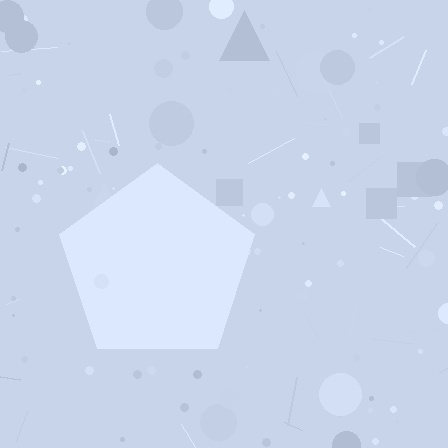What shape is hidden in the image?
A pentagon is hidden in the image.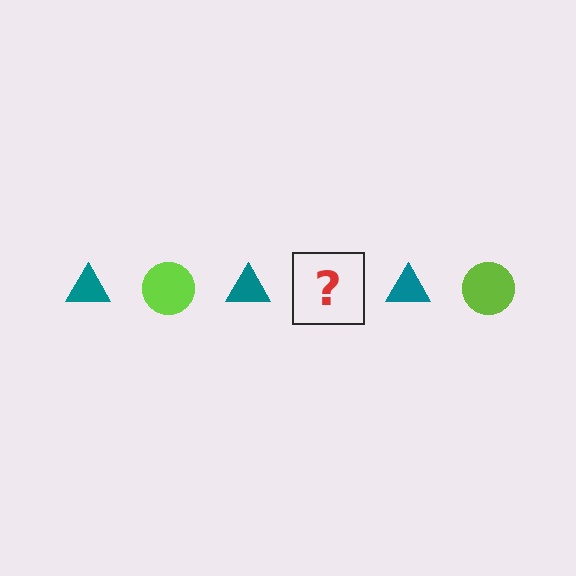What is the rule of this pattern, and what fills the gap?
The rule is that the pattern alternates between teal triangle and lime circle. The gap should be filled with a lime circle.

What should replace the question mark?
The question mark should be replaced with a lime circle.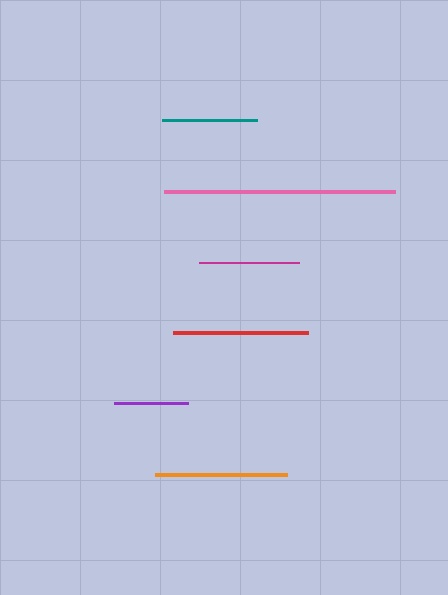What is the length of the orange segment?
The orange segment is approximately 132 pixels long.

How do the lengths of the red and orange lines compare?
The red and orange lines are approximately the same length.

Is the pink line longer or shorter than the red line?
The pink line is longer than the red line.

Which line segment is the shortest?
The purple line is the shortest at approximately 74 pixels.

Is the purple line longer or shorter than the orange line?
The orange line is longer than the purple line.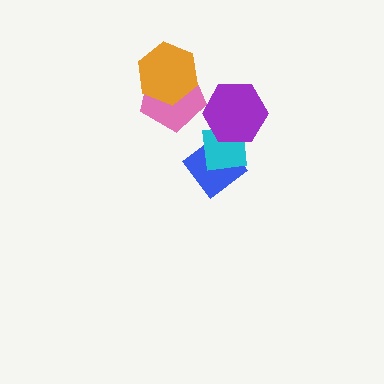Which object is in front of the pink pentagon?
The orange hexagon is in front of the pink pentagon.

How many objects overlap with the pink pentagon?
1 object overlaps with the pink pentagon.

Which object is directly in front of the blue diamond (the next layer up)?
The cyan square is directly in front of the blue diamond.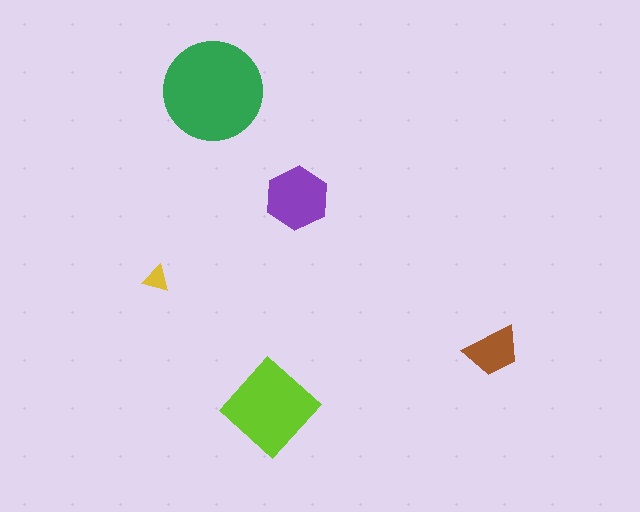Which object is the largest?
The green circle.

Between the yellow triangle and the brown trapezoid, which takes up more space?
The brown trapezoid.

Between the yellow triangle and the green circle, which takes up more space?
The green circle.